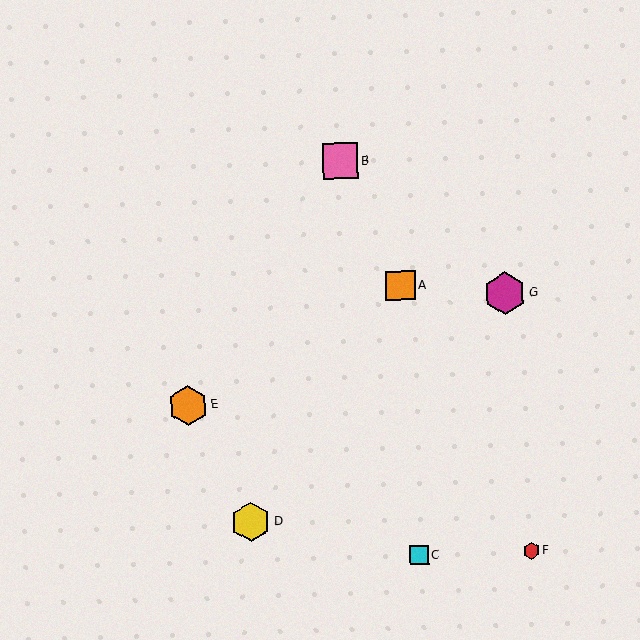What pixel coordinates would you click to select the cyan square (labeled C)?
Click at (419, 555) to select the cyan square C.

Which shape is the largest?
The magenta hexagon (labeled G) is the largest.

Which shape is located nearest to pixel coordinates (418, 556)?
The cyan square (labeled C) at (419, 555) is nearest to that location.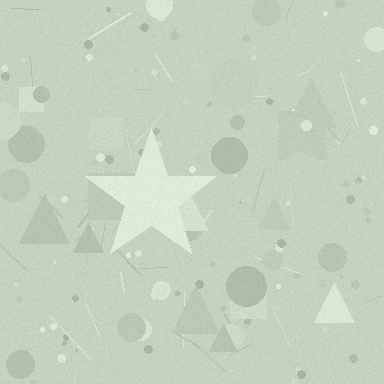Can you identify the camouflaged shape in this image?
The camouflaged shape is a star.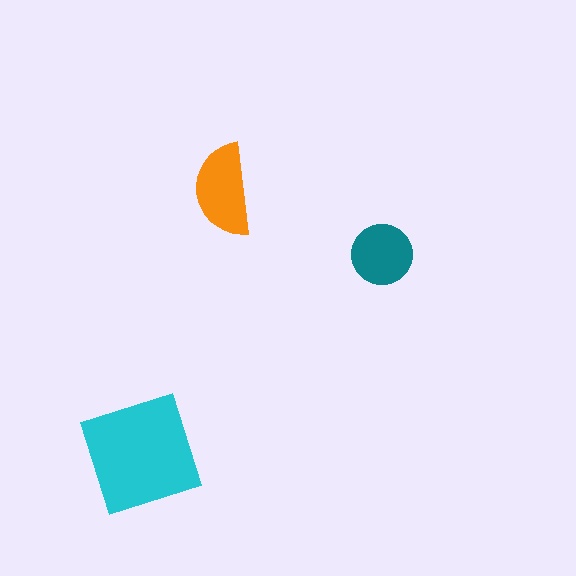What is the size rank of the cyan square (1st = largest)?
1st.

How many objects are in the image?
There are 3 objects in the image.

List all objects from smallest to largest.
The teal circle, the orange semicircle, the cyan square.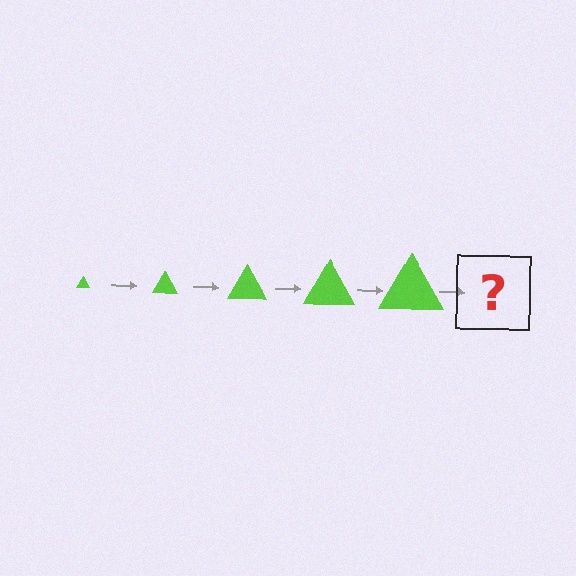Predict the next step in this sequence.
The next step is a lime triangle, larger than the previous one.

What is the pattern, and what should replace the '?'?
The pattern is that the triangle gets progressively larger each step. The '?' should be a lime triangle, larger than the previous one.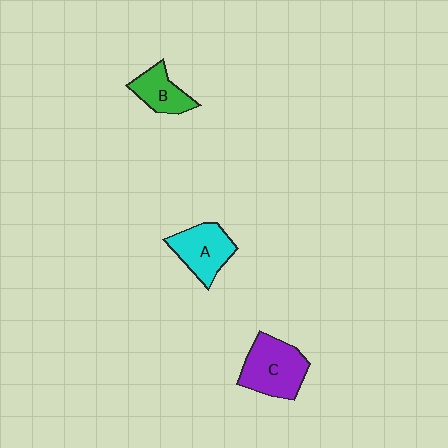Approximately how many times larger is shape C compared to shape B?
Approximately 1.6 times.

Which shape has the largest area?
Shape C (purple).